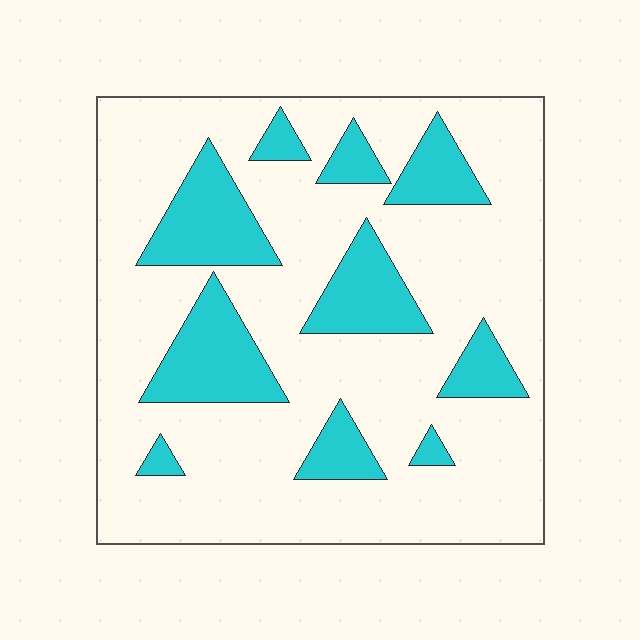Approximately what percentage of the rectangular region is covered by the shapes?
Approximately 25%.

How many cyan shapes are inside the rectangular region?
10.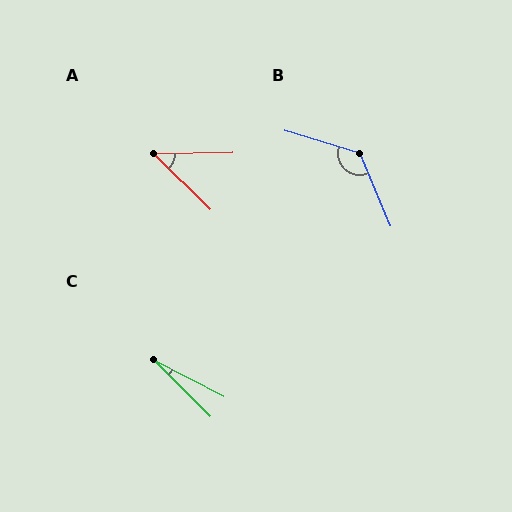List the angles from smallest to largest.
C (18°), A (45°), B (129°).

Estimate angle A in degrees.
Approximately 45 degrees.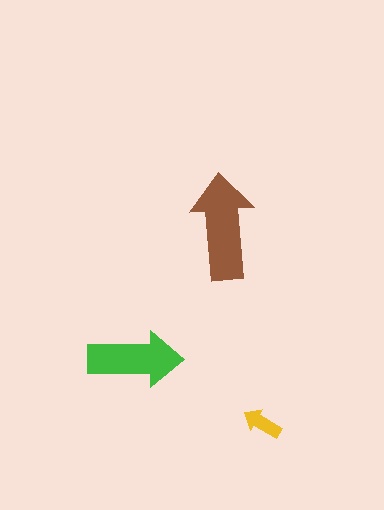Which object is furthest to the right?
The yellow arrow is rightmost.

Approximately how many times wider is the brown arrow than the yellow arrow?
About 2.5 times wider.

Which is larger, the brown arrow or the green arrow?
The brown one.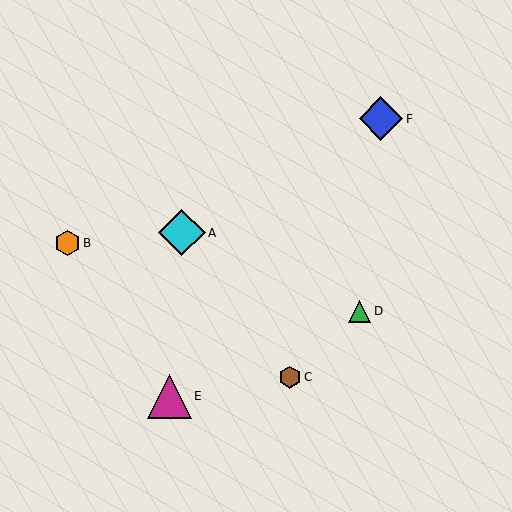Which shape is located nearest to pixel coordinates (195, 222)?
The cyan diamond (labeled A) at (182, 233) is nearest to that location.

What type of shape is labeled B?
Shape B is an orange hexagon.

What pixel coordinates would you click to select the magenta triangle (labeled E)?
Click at (169, 396) to select the magenta triangle E.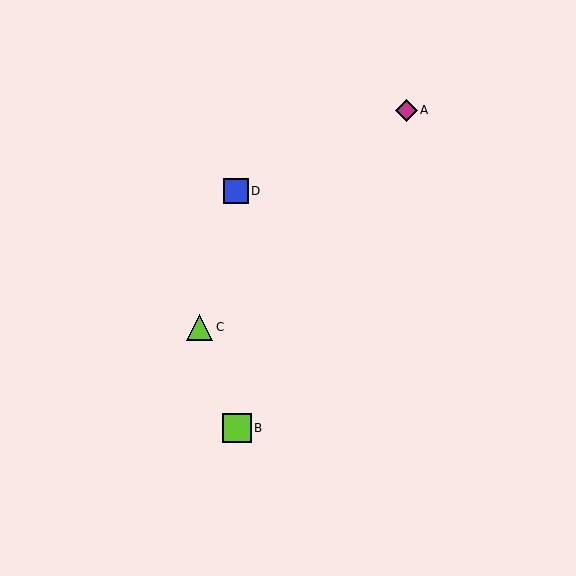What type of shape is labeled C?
Shape C is a lime triangle.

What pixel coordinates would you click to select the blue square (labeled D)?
Click at (236, 191) to select the blue square D.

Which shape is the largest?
The lime square (labeled B) is the largest.